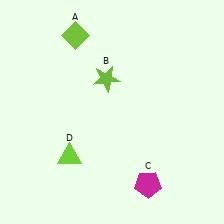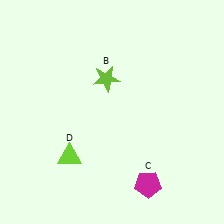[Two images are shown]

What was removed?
The lime diamond (A) was removed in Image 2.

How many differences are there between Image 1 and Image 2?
There is 1 difference between the two images.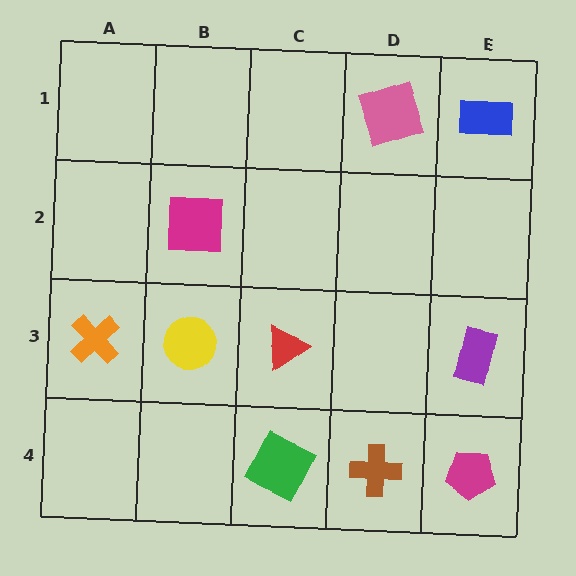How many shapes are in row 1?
2 shapes.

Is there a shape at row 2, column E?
No, that cell is empty.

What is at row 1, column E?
A blue rectangle.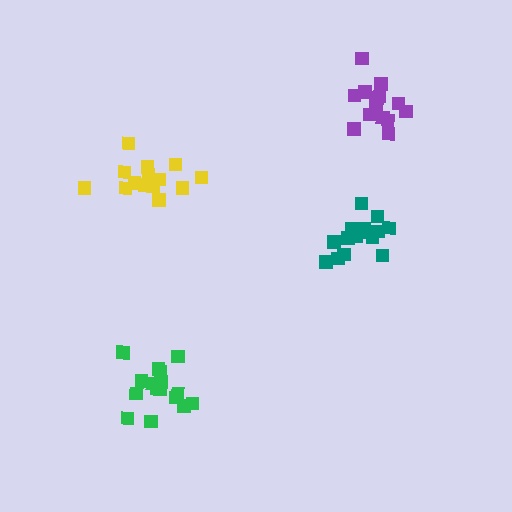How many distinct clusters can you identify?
There are 4 distinct clusters.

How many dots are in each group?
Group 1: 16 dots, Group 2: 15 dots, Group 3: 14 dots, Group 4: 14 dots (59 total).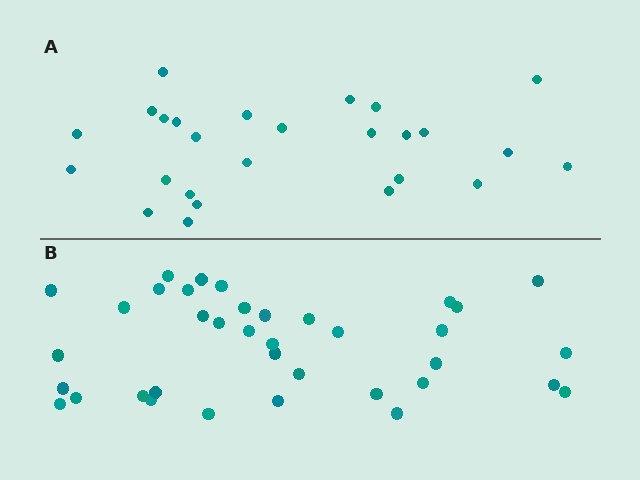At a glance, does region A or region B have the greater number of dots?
Region B (the bottom region) has more dots.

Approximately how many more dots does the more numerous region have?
Region B has roughly 12 or so more dots than region A.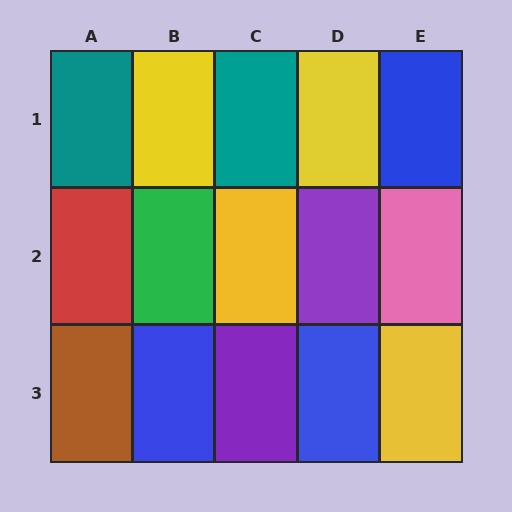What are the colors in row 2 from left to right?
Red, green, yellow, purple, pink.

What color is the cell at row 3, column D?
Blue.